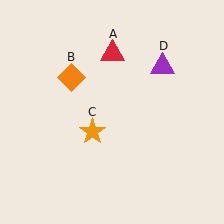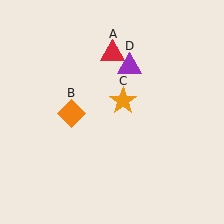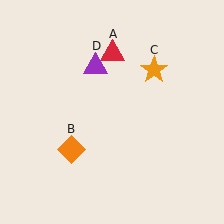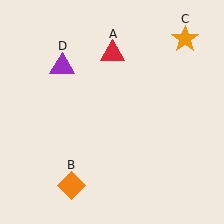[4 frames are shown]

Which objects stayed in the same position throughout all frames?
Red triangle (object A) remained stationary.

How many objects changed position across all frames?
3 objects changed position: orange diamond (object B), orange star (object C), purple triangle (object D).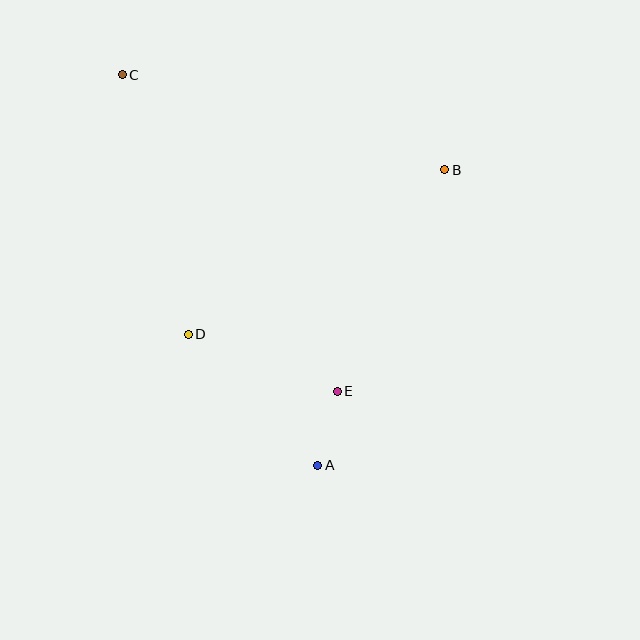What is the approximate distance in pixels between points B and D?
The distance between B and D is approximately 304 pixels.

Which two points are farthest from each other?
Points A and C are farthest from each other.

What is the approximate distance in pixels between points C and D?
The distance between C and D is approximately 268 pixels.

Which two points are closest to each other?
Points A and E are closest to each other.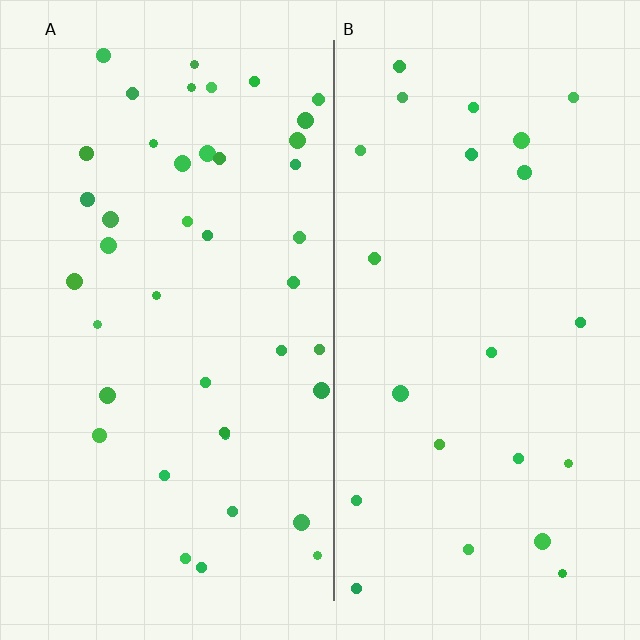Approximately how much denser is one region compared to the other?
Approximately 1.8× — region A over region B.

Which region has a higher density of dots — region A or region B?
A (the left).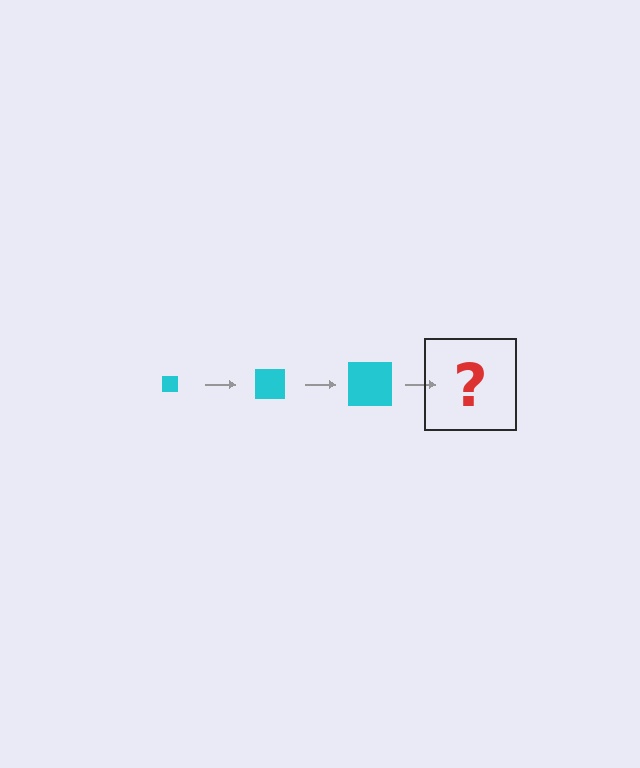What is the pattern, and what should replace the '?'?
The pattern is that the square gets progressively larger each step. The '?' should be a cyan square, larger than the previous one.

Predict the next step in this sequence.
The next step is a cyan square, larger than the previous one.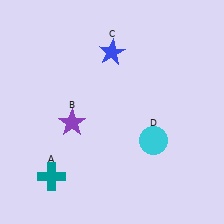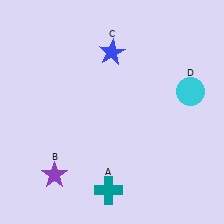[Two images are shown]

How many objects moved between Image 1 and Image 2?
3 objects moved between the two images.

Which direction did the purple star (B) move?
The purple star (B) moved down.